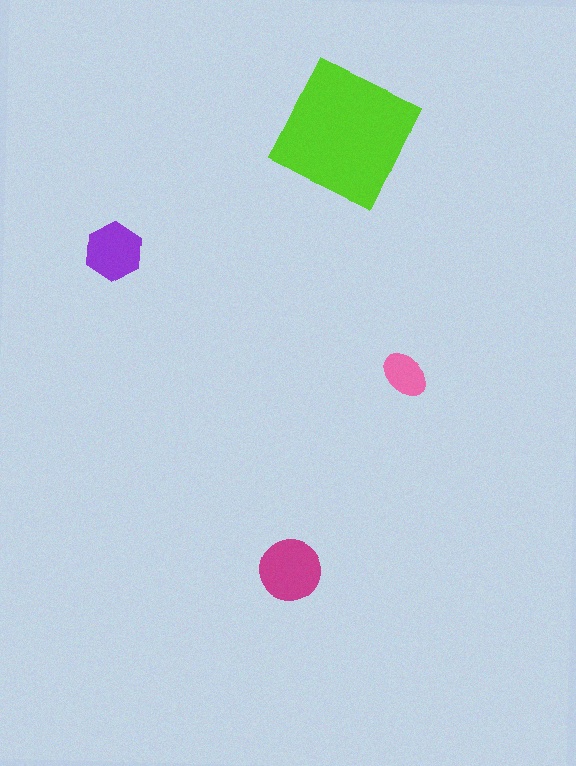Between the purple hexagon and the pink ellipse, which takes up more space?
The purple hexagon.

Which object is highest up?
The lime square is topmost.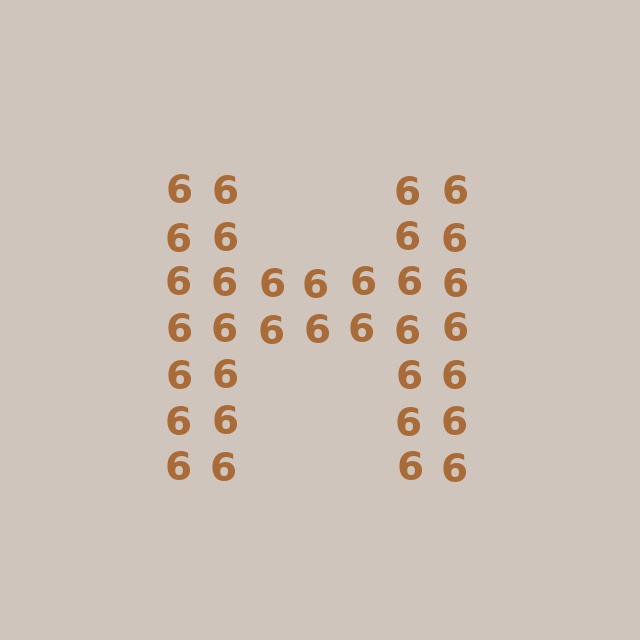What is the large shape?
The large shape is the letter H.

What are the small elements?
The small elements are digit 6's.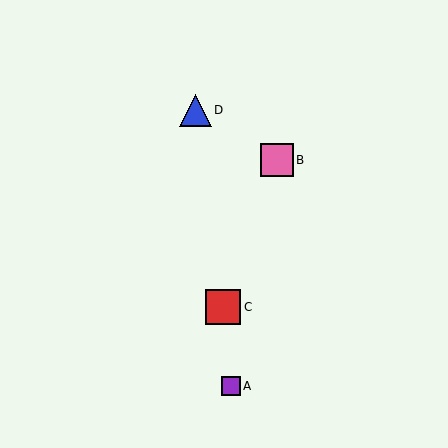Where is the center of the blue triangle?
The center of the blue triangle is at (196, 110).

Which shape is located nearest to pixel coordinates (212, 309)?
The red square (labeled C) at (223, 307) is nearest to that location.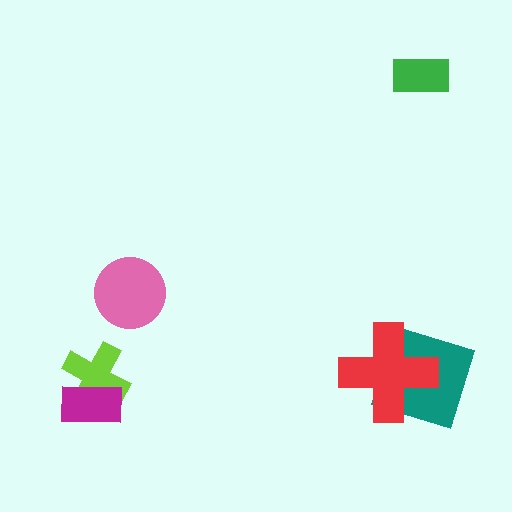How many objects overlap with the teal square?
1 object overlaps with the teal square.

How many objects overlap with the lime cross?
1 object overlaps with the lime cross.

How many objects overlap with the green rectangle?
0 objects overlap with the green rectangle.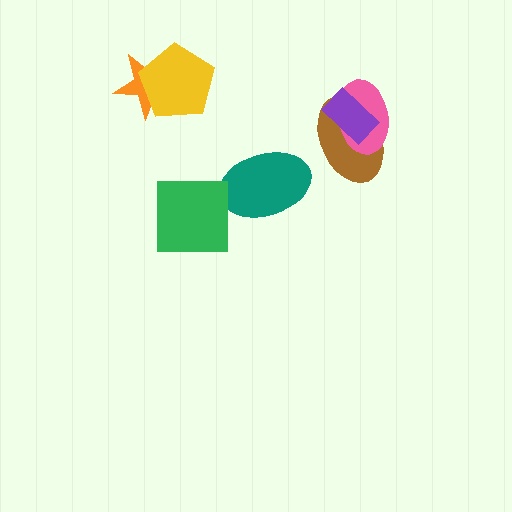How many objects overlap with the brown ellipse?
2 objects overlap with the brown ellipse.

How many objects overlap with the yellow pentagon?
1 object overlaps with the yellow pentagon.